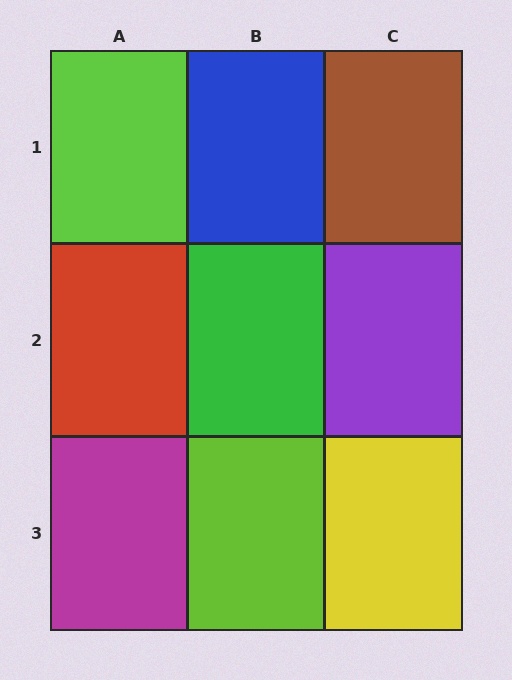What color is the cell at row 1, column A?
Lime.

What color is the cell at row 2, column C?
Purple.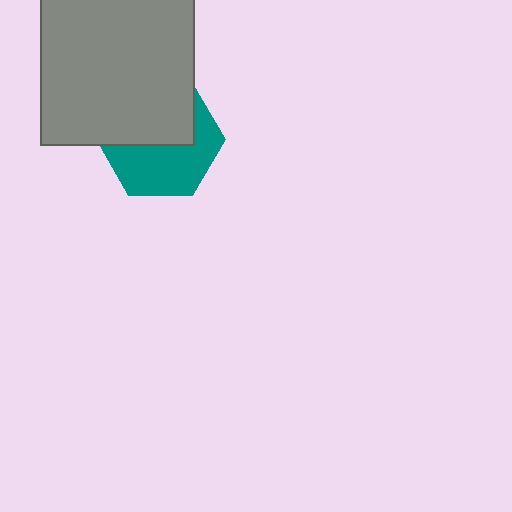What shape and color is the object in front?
The object in front is a gray square.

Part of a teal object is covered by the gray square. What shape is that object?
It is a hexagon.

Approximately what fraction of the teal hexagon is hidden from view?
Roughly 48% of the teal hexagon is hidden behind the gray square.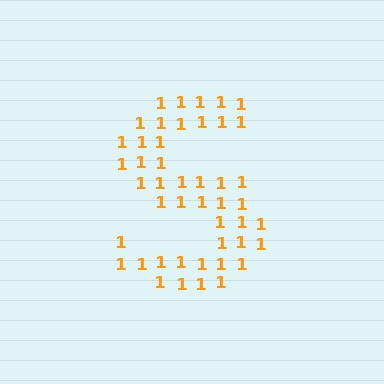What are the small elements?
The small elements are digit 1's.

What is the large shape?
The large shape is the letter S.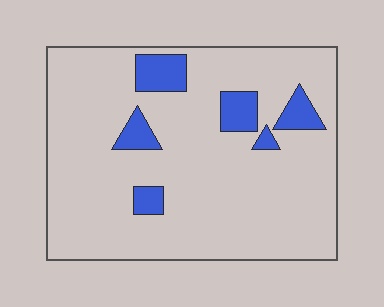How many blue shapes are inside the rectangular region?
6.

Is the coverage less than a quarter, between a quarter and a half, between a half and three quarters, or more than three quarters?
Less than a quarter.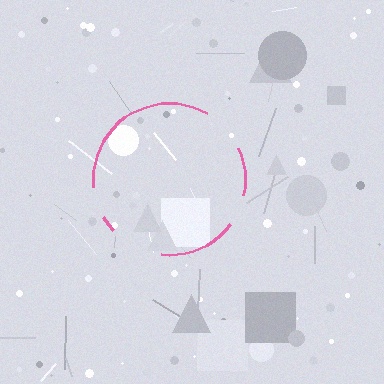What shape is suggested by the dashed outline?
The dashed outline suggests a circle.